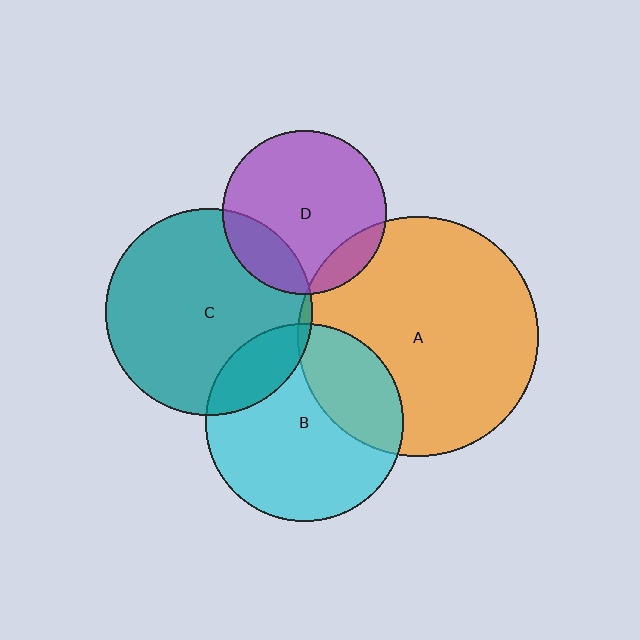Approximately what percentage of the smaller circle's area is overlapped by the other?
Approximately 20%.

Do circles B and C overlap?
Yes.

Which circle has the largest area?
Circle A (orange).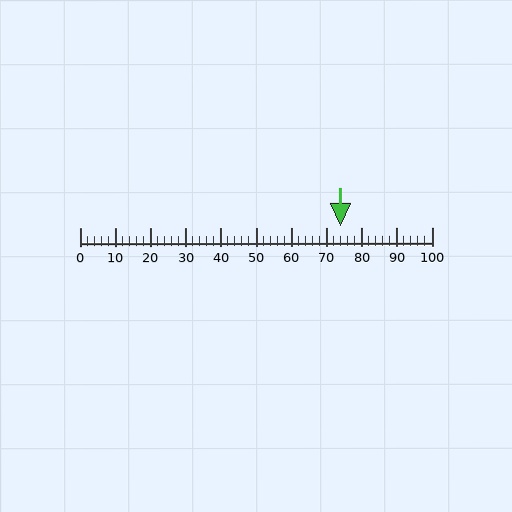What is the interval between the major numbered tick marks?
The major tick marks are spaced 10 units apart.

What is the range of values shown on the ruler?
The ruler shows values from 0 to 100.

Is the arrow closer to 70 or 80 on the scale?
The arrow is closer to 70.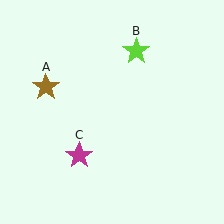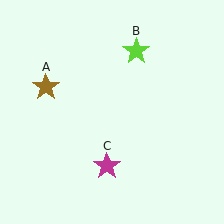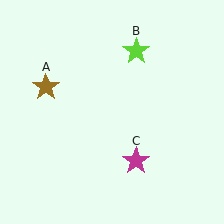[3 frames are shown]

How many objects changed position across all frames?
1 object changed position: magenta star (object C).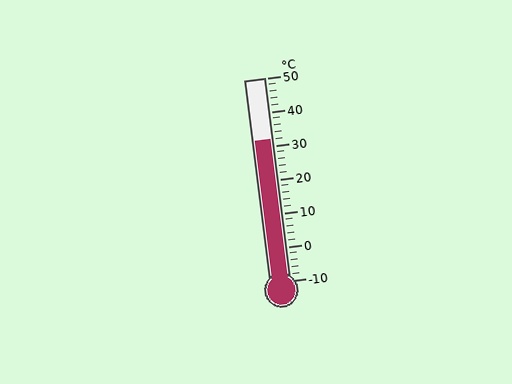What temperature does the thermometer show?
The thermometer shows approximately 32°C.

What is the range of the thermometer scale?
The thermometer scale ranges from -10°C to 50°C.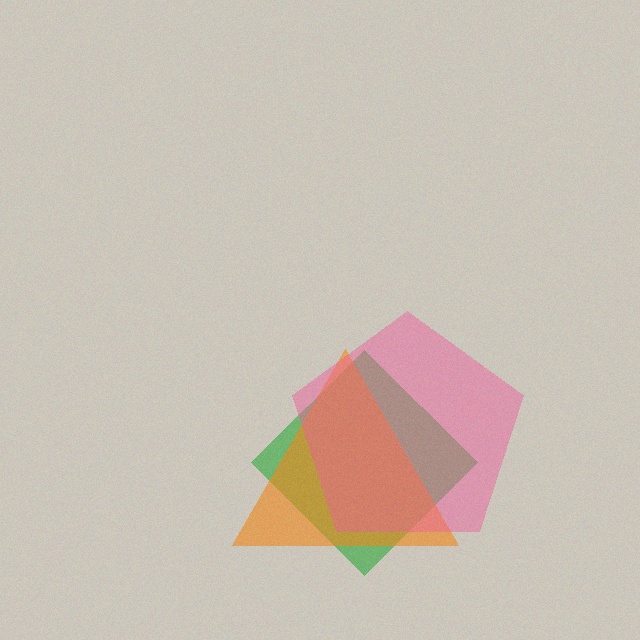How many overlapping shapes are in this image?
There are 3 overlapping shapes in the image.